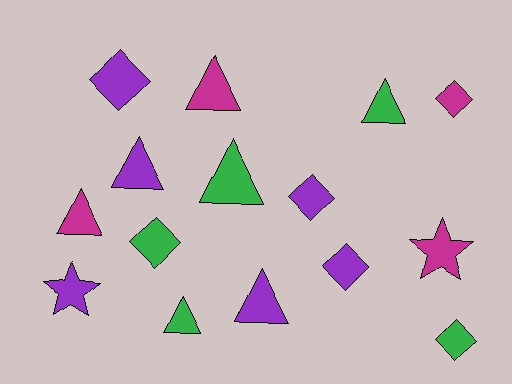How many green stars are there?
There are no green stars.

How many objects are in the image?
There are 15 objects.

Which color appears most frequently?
Purple, with 6 objects.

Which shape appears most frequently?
Triangle, with 7 objects.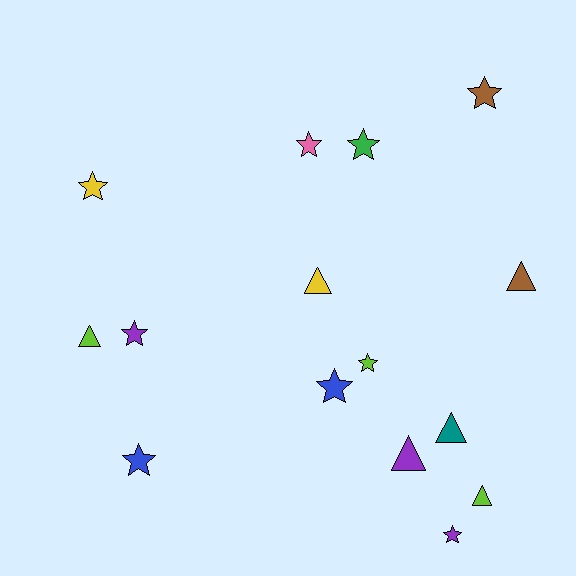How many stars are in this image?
There are 9 stars.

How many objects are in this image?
There are 15 objects.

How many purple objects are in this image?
There are 3 purple objects.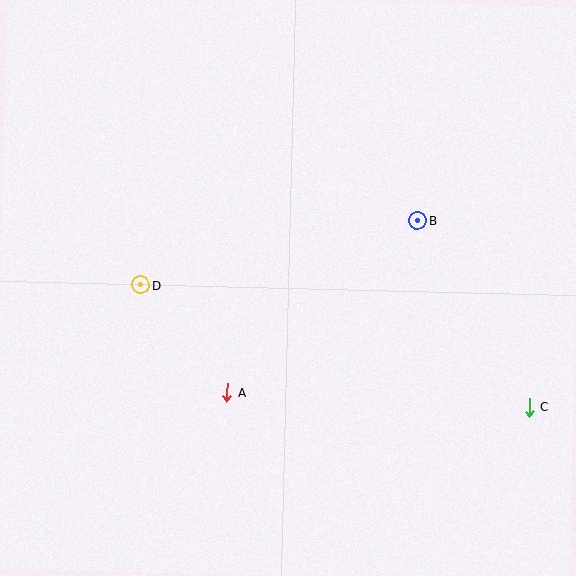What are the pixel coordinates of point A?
Point A is at (227, 392).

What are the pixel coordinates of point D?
Point D is at (141, 285).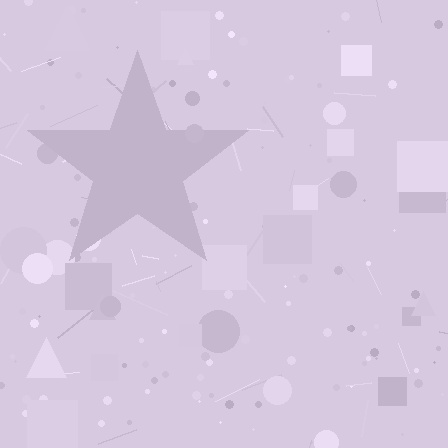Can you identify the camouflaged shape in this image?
The camouflaged shape is a star.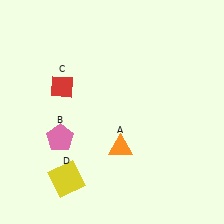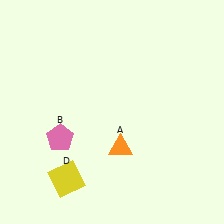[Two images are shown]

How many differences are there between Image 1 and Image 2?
There is 1 difference between the two images.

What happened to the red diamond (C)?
The red diamond (C) was removed in Image 2. It was in the top-left area of Image 1.